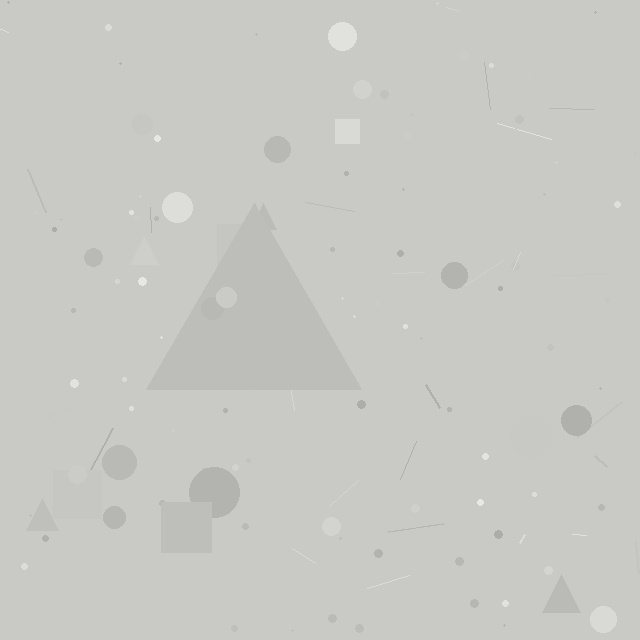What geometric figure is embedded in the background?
A triangle is embedded in the background.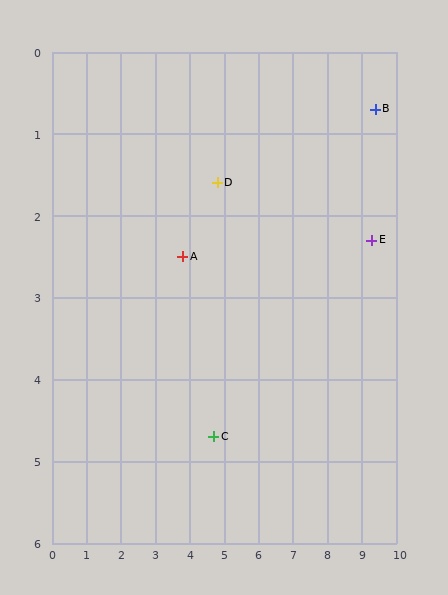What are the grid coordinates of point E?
Point E is at approximately (9.3, 2.3).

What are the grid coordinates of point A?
Point A is at approximately (3.8, 2.5).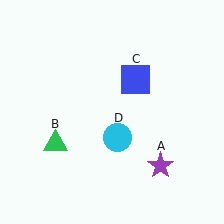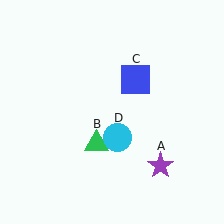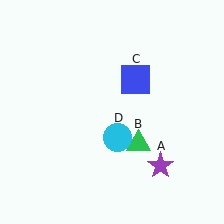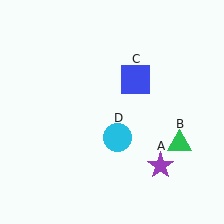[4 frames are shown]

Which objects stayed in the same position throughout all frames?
Purple star (object A) and blue square (object C) and cyan circle (object D) remained stationary.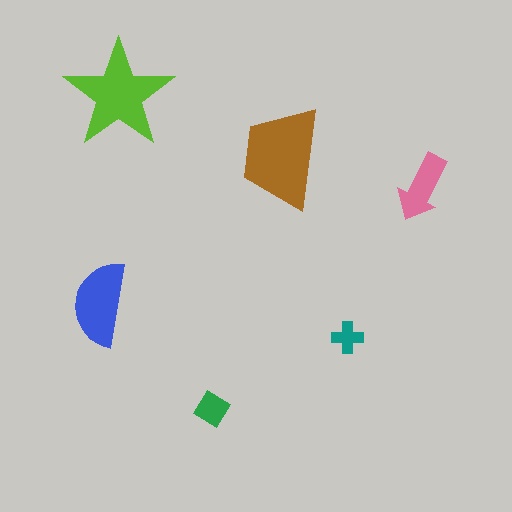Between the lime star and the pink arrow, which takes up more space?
The lime star.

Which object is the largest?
The brown trapezoid.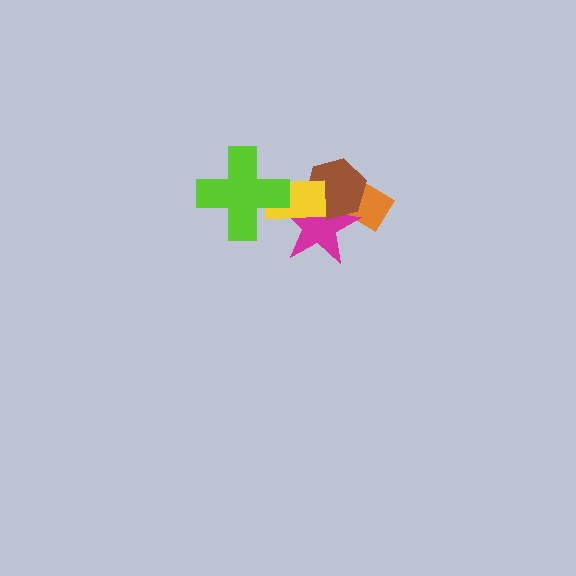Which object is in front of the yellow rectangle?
The lime cross is in front of the yellow rectangle.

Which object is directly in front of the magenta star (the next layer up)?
The brown hexagon is directly in front of the magenta star.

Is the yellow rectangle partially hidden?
Yes, it is partially covered by another shape.